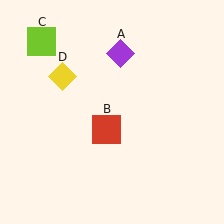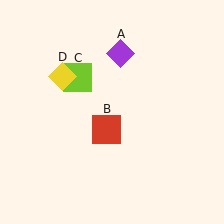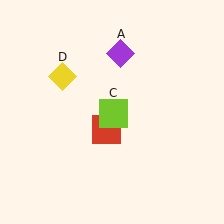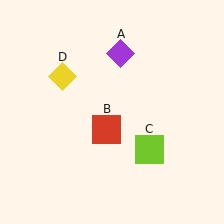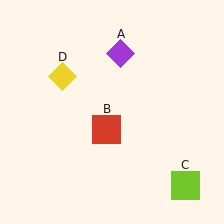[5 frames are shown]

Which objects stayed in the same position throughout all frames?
Purple diamond (object A) and red square (object B) and yellow diamond (object D) remained stationary.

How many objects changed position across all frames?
1 object changed position: lime square (object C).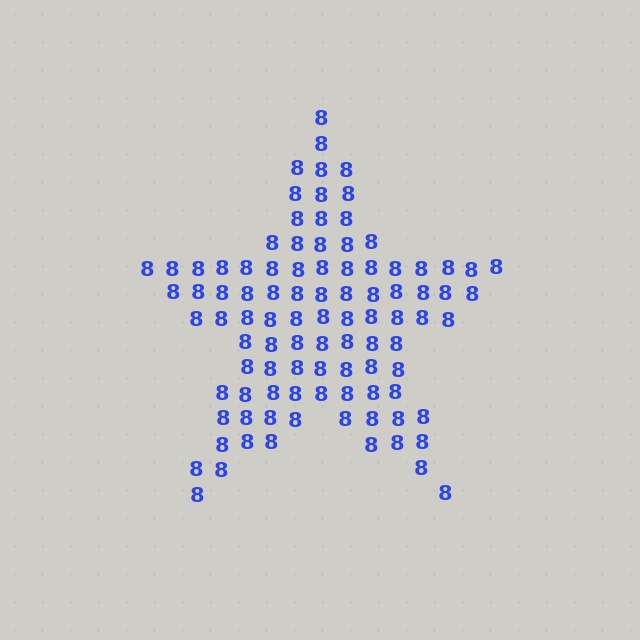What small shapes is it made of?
It is made of small digit 8's.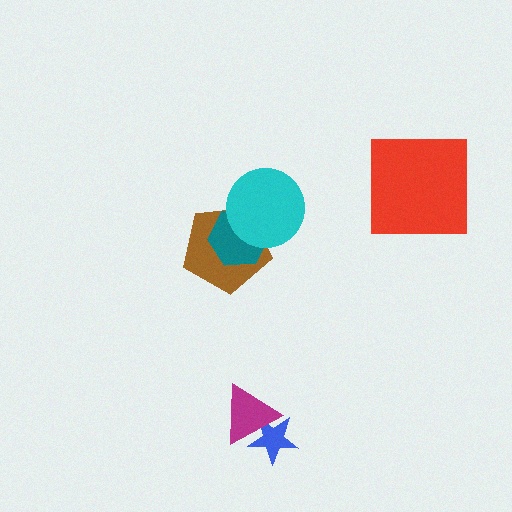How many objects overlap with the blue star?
1 object overlaps with the blue star.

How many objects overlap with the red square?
0 objects overlap with the red square.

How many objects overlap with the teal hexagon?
2 objects overlap with the teal hexagon.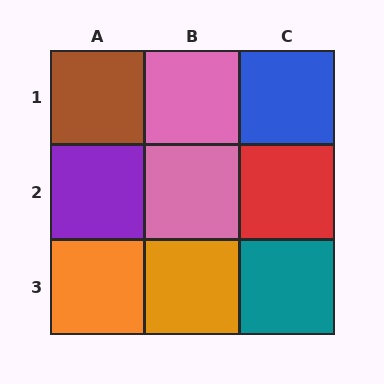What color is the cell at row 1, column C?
Blue.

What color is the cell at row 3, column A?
Orange.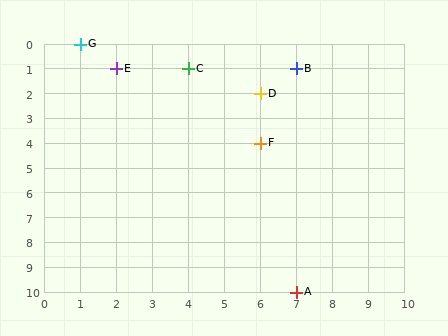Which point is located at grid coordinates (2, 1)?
Point E is at (2, 1).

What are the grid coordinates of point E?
Point E is at grid coordinates (2, 1).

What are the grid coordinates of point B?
Point B is at grid coordinates (7, 1).